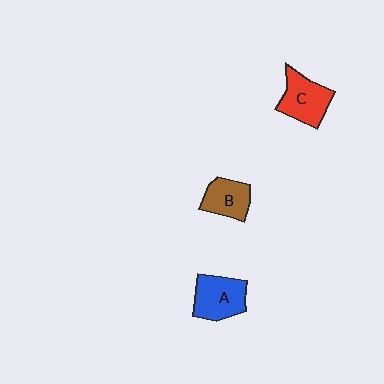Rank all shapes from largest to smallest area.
From largest to smallest: A (blue), C (red), B (brown).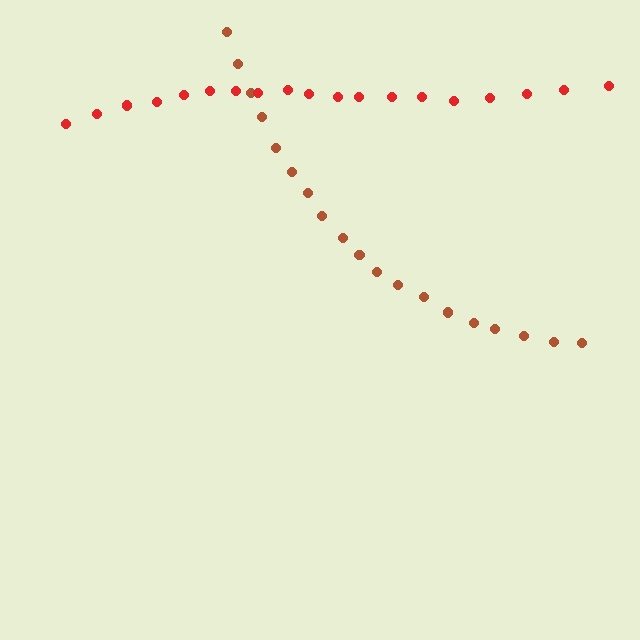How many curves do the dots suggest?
There are 2 distinct paths.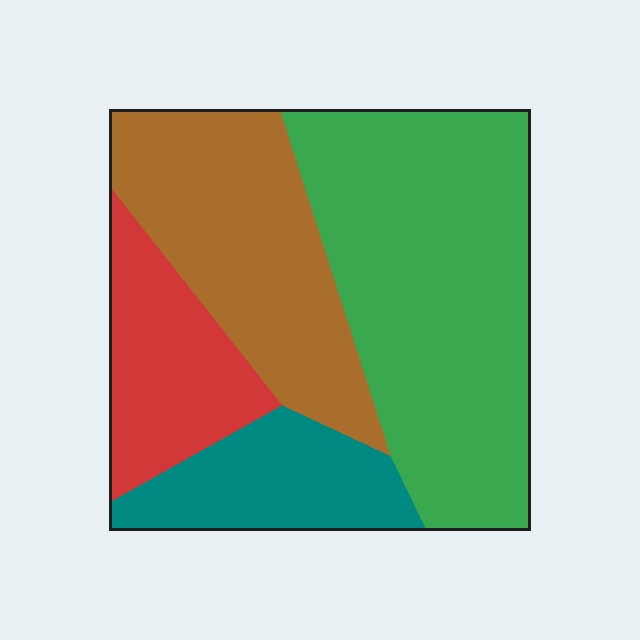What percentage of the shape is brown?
Brown takes up between a quarter and a half of the shape.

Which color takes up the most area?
Green, at roughly 45%.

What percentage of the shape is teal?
Teal takes up less than a sixth of the shape.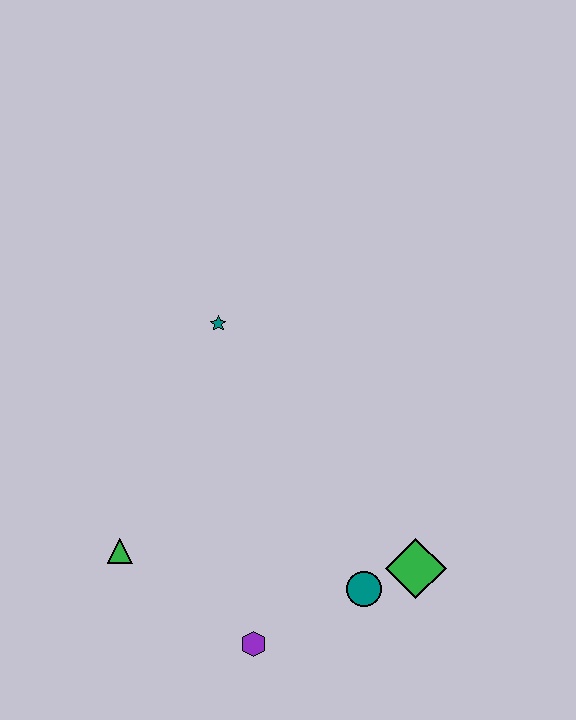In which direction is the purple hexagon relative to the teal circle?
The purple hexagon is to the left of the teal circle.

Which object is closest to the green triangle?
The purple hexagon is closest to the green triangle.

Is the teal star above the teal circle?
Yes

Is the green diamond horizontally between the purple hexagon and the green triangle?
No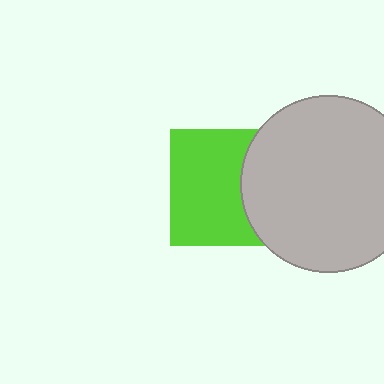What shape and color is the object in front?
The object in front is a light gray circle.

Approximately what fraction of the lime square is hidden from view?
Roughly 34% of the lime square is hidden behind the light gray circle.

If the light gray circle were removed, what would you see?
You would see the complete lime square.